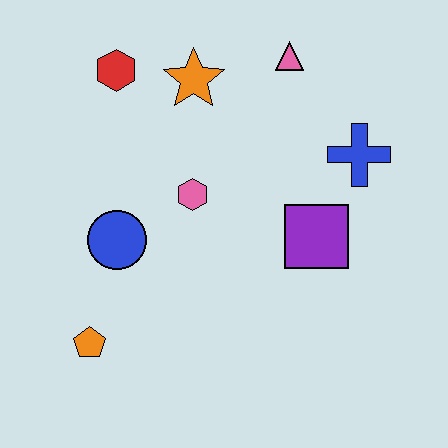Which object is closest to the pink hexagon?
The blue circle is closest to the pink hexagon.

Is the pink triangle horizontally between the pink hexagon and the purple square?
Yes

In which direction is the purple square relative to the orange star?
The purple square is below the orange star.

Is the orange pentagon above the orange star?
No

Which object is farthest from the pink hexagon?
The orange pentagon is farthest from the pink hexagon.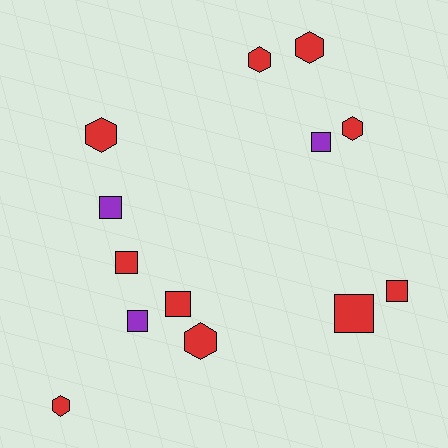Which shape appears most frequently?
Square, with 7 objects.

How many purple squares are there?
There are 3 purple squares.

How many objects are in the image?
There are 13 objects.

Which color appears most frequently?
Red, with 10 objects.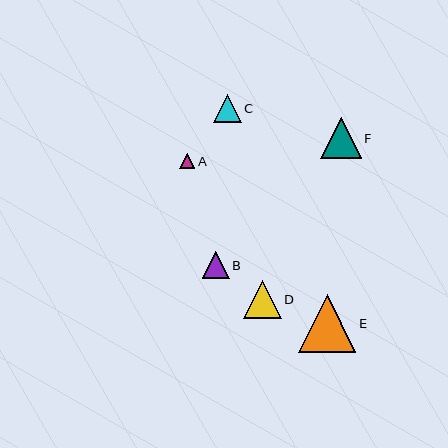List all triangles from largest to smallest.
From largest to smallest: E, F, D, C, B, A.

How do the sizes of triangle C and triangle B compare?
Triangle C and triangle B are approximately the same size.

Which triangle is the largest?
Triangle E is the largest with a size of approximately 58 pixels.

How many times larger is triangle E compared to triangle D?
Triangle E is approximately 1.5 times the size of triangle D.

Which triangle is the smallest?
Triangle A is the smallest with a size of approximately 15 pixels.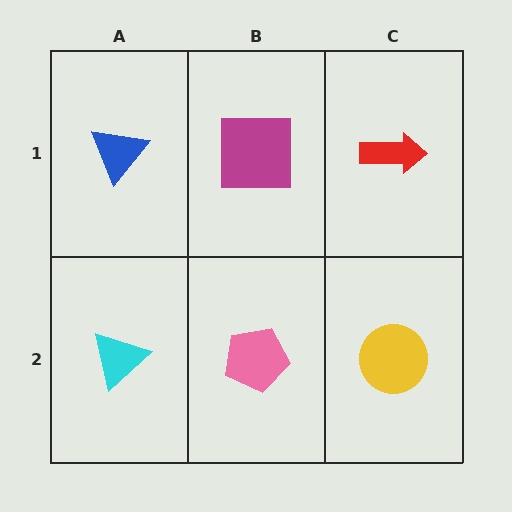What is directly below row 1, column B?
A pink pentagon.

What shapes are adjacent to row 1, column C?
A yellow circle (row 2, column C), a magenta square (row 1, column B).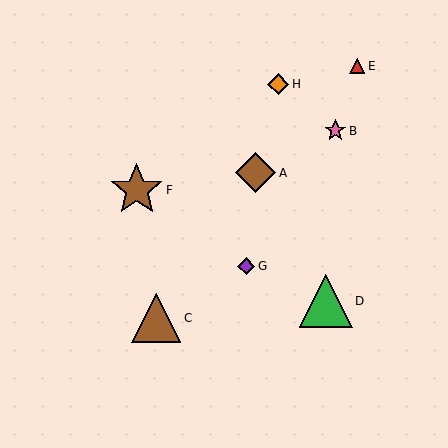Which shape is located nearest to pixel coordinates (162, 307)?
The brown triangle (labeled C) at (156, 318) is nearest to that location.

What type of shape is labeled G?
Shape G is a purple diamond.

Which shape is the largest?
The green triangle (labeled D) is the largest.